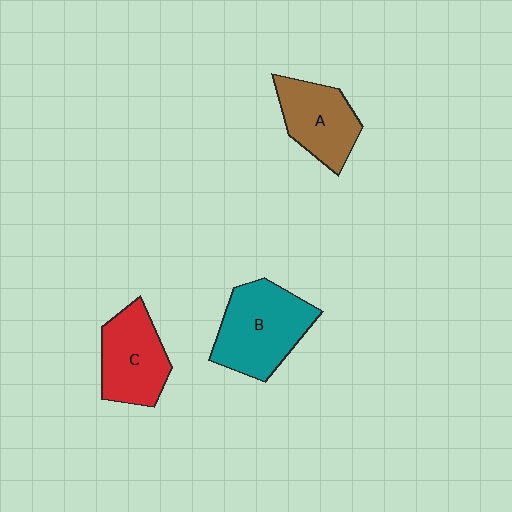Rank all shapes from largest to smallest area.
From largest to smallest: B (teal), C (red), A (brown).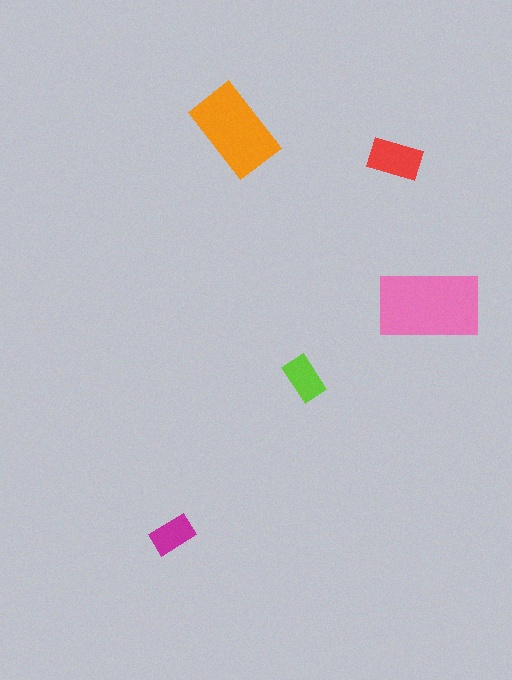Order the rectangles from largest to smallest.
the pink one, the orange one, the red one, the lime one, the magenta one.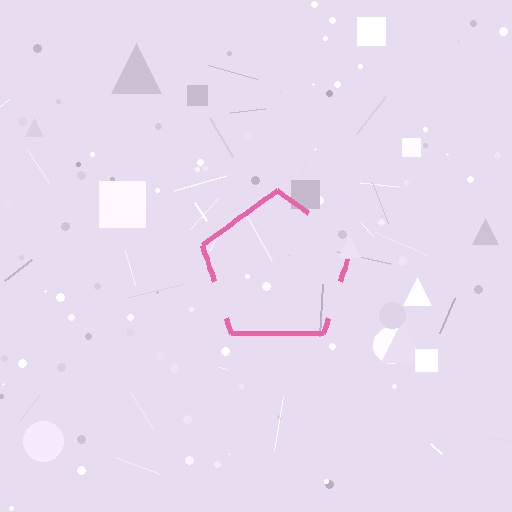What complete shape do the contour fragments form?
The contour fragments form a pentagon.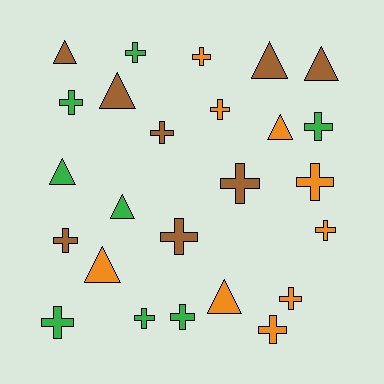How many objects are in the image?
There are 25 objects.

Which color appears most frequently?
Orange, with 9 objects.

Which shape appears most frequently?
Cross, with 16 objects.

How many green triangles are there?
There are 2 green triangles.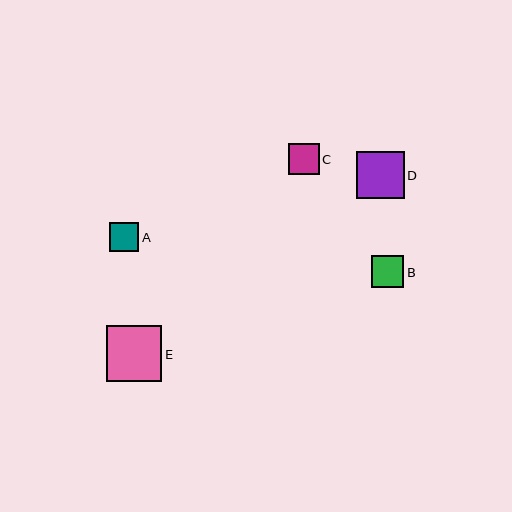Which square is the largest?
Square E is the largest with a size of approximately 56 pixels.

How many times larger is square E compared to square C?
Square E is approximately 1.8 times the size of square C.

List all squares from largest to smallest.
From largest to smallest: E, D, B, C, A.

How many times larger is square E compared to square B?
Square E is approximately 1.7 times the size of square B.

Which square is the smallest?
Square A is the smallest with a size of approximately 29 pixels.